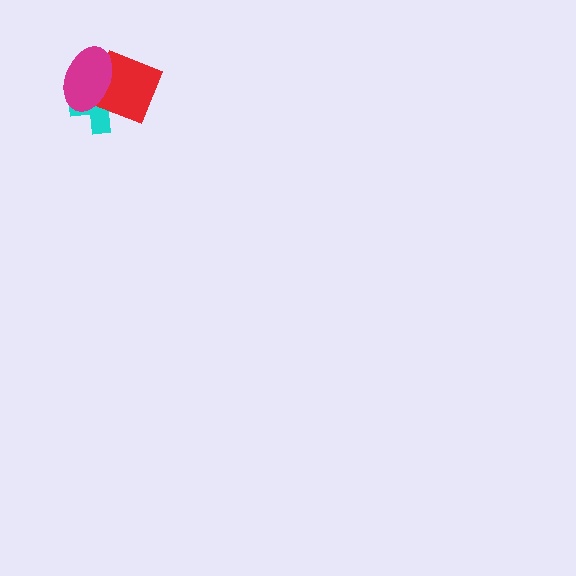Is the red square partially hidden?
Yes, it is partially covered by another shape.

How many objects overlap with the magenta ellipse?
2 objects overlap with the magenta ellipse.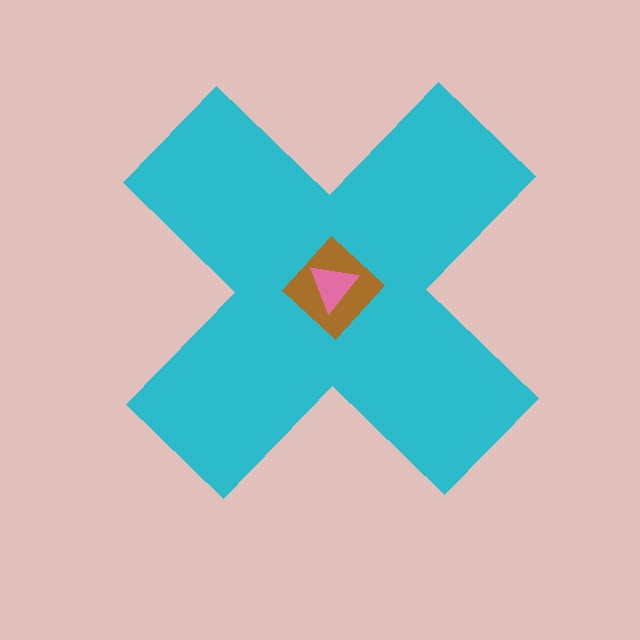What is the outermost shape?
The cyan cross.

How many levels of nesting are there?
3.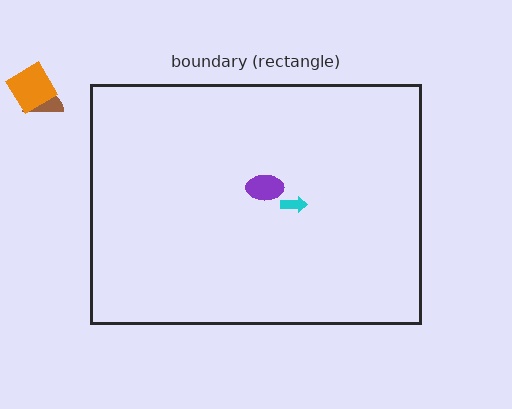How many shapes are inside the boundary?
2 inside, 2 outside.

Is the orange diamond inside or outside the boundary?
Outside.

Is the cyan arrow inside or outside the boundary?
Inside.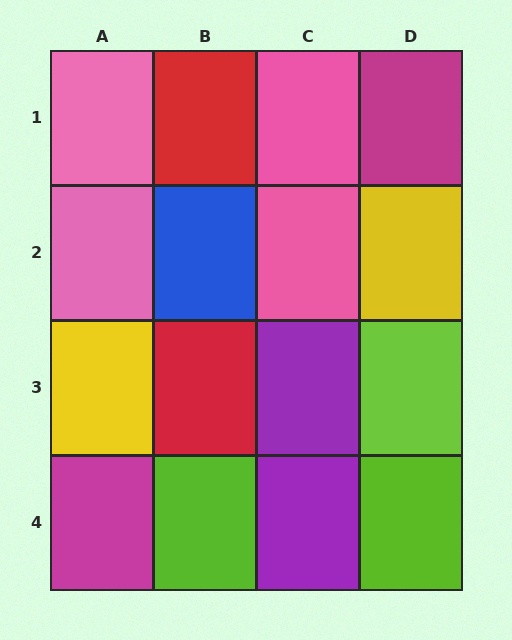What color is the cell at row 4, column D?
Lime.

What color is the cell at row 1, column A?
Pink.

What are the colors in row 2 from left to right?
Pink, blue, pink, yellow.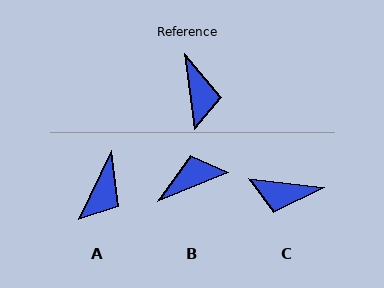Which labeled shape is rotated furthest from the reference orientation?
B, about 105 degrees away.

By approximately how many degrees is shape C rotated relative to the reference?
Approximately 104 degrees clockwise.